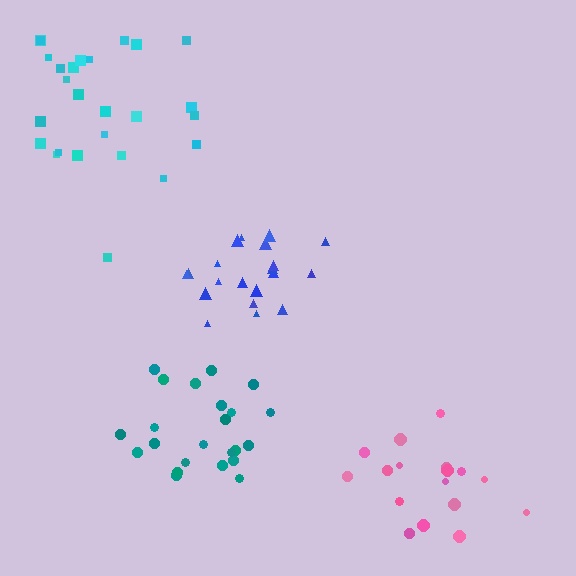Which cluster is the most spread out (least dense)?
Cyan.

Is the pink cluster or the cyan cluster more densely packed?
Pink.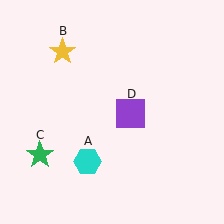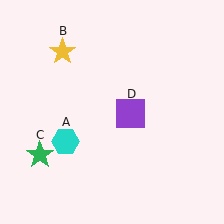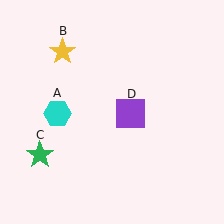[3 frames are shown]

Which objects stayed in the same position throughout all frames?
Yellow star (object B) and green star (object C) and purple square (object D) remained stationary.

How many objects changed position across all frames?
1 object changed position: cyan hexagon (object A).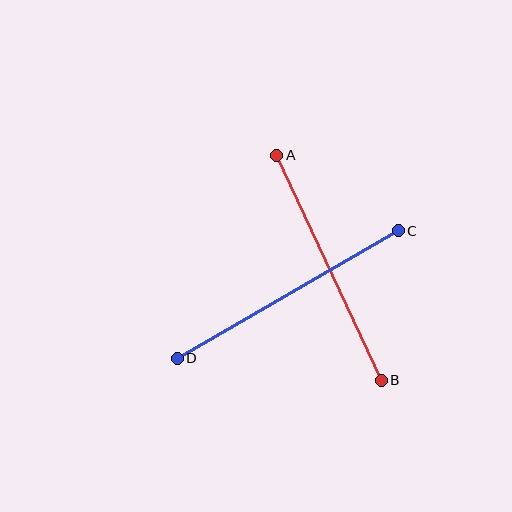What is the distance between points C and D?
The distance is approximately 255 pixels.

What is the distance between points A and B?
The distance is approximately 248 pixels.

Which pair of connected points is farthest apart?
Points C and D are farthest apart.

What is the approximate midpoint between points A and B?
The midpoint is at approximately (329, 268) pixels.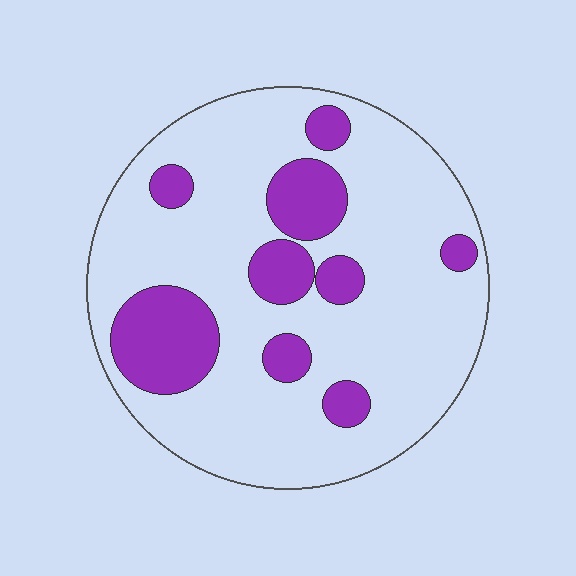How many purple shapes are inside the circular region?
9.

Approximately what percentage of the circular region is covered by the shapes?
Approximately 20%.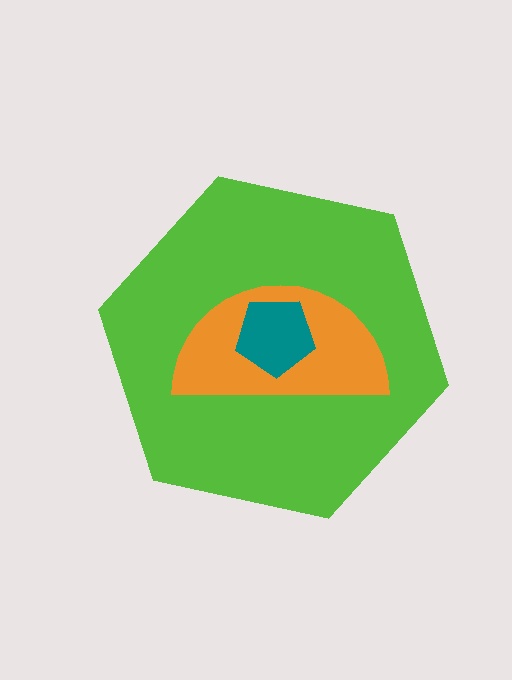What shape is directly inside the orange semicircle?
The teal pentagon.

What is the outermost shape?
The lime hexagon.